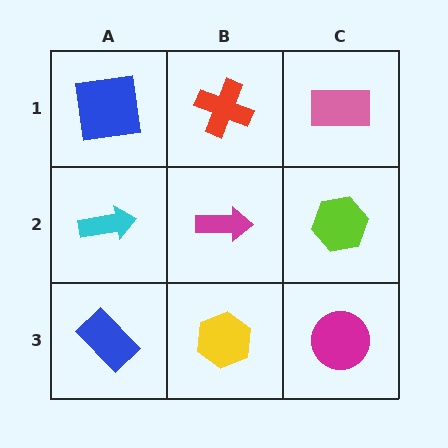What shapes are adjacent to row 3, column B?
A magenta arrow (row 2, column B), a blue rectangle (row 3, column A), a magenta circle (row 3, column C).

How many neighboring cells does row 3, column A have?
2.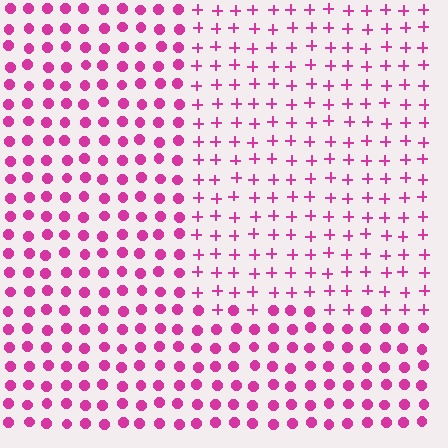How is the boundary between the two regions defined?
The boundary is defined by a change in element shape: plus signs inside vs. circles outside. All elements share the same color and spacing.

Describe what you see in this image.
The image is filled with small magenta elements arranged in a uniform grid. A rectangle-shaped region contains plus signs, while the surrounding area contains circles. The boundary is defined purely by the change in element shape.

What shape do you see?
I see a rectangle.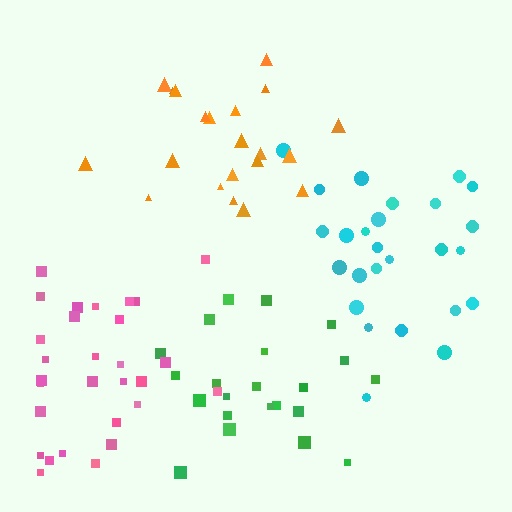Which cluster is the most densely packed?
Green.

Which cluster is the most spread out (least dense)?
Pink.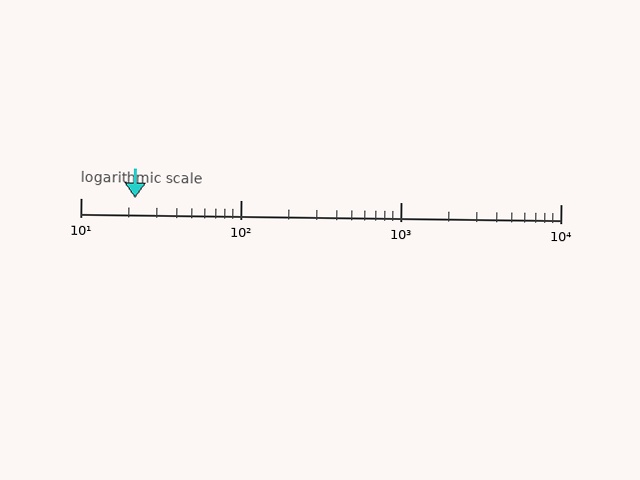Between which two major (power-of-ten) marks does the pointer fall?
The pointer is between 10 and 100.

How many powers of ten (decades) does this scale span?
The scale spans 3 decades, from 10 to 10000.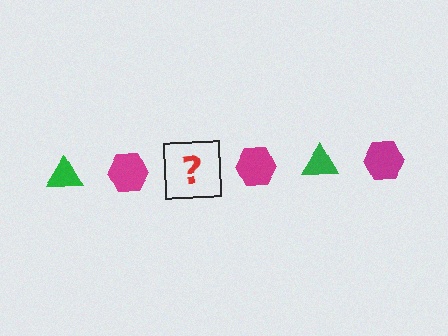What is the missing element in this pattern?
The missing element is a green triangle.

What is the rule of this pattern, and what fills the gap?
The rule is that the pattern alternates between green triangle and magenta hexagon. The gap should be filled with a green triangle.